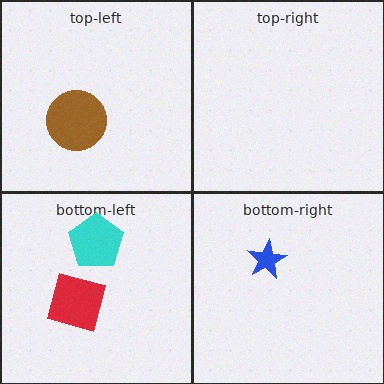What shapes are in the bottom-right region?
The blue star.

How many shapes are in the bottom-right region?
1.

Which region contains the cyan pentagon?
The bottom-left region.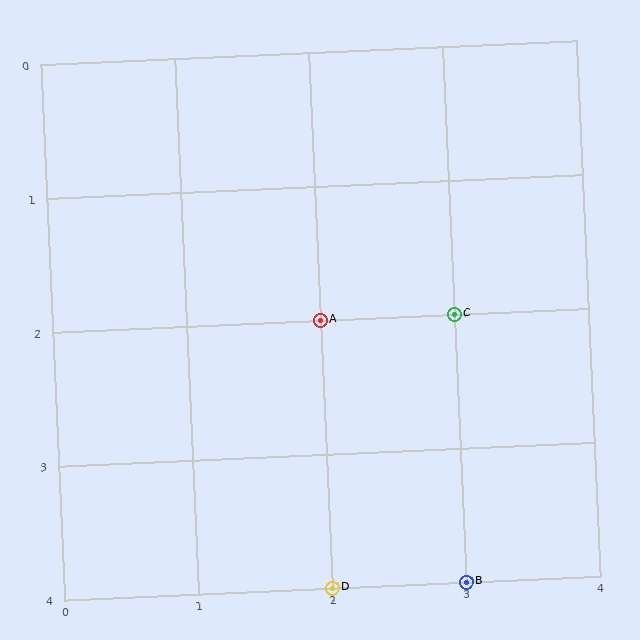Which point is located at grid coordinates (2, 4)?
Point D is at (2, 4).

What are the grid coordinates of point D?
Point D is at grid coordinates (2, 4).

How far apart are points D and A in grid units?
Points D and A are 2 rows apart.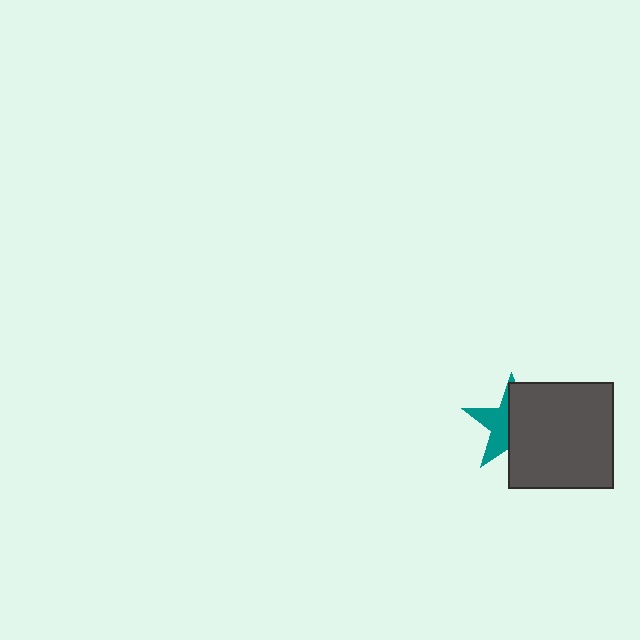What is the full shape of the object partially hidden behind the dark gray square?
The partially hidden object is a teal star.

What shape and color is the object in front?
The object in front is a dark gray square.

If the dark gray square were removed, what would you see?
You would see the complete teal star.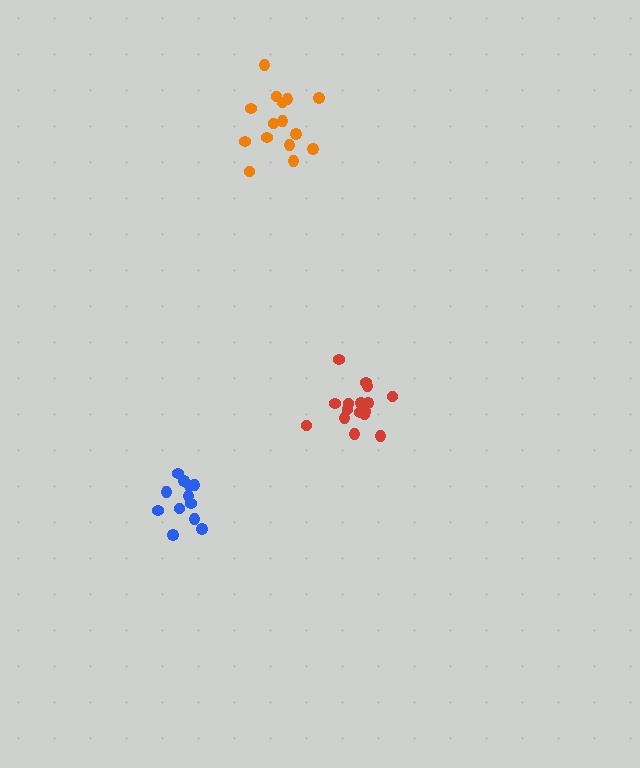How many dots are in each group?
Group 1: 16 dots, Group 2: 12 dots, Group 3: 15 dots (43 total).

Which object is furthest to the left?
The blue cluster is leftmost.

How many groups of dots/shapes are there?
There are 3 groups.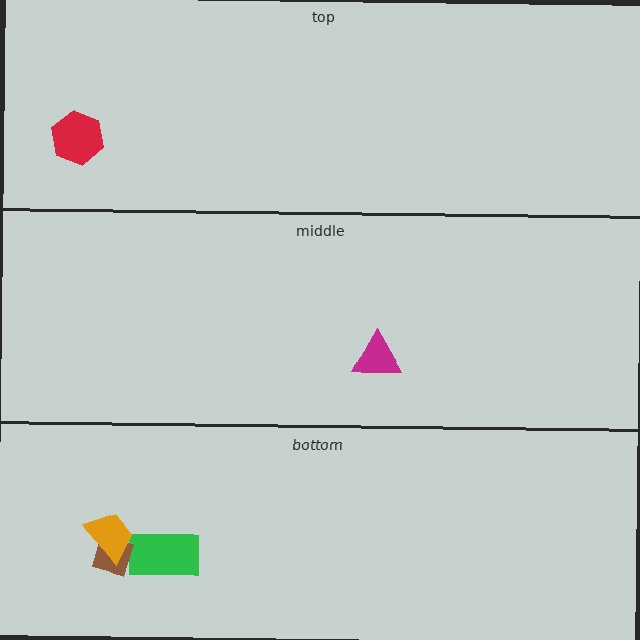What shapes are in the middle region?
The magenta triangle.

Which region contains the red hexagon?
The top region.